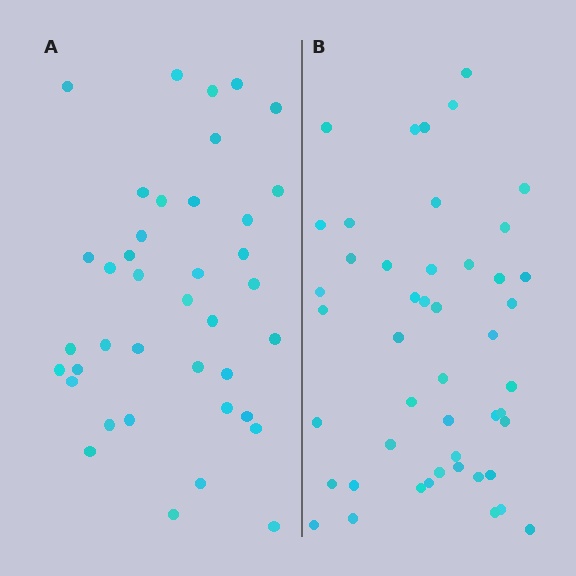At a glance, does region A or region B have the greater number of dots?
Region B (the right region) has more dots.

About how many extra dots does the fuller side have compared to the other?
Region B has roughly 8 or so more dots than region A.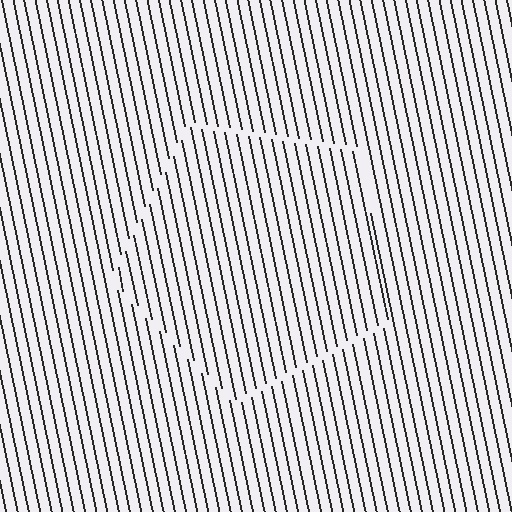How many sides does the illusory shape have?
5 sides — the line-ends trace a pentagon.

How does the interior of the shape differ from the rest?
The interior of the shape contains the same grating, shifted by half a period — the contour is defined by the phase discontinuity where line-ends from the inner and outer gratings abut.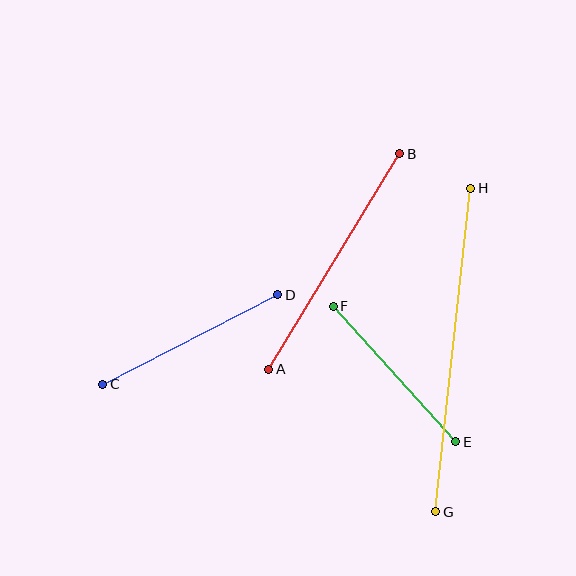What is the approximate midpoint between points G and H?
The midpoint is at approximately (453, 350) pixels.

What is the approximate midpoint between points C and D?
The midpoint is at approximately (190, 340) pixels.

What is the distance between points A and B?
The distance is approximately 253 pixels.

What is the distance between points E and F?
The distance is approximately 182 pixels.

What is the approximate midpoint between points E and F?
The midpoint is at approximately (395, 374) pixels.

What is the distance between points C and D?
The distance is approximately 196 pixels.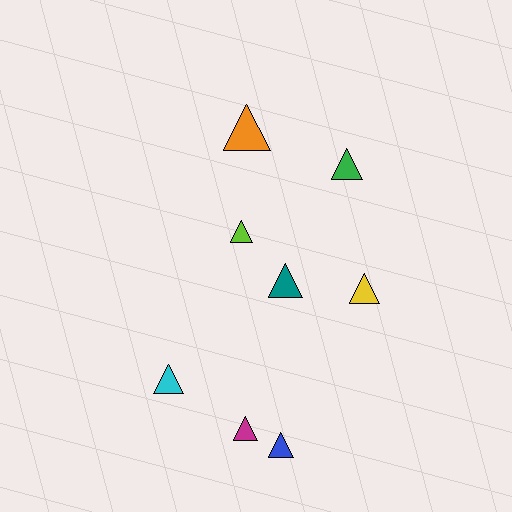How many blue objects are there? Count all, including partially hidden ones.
There is 1 blue object.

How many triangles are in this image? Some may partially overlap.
There are 8 triangles.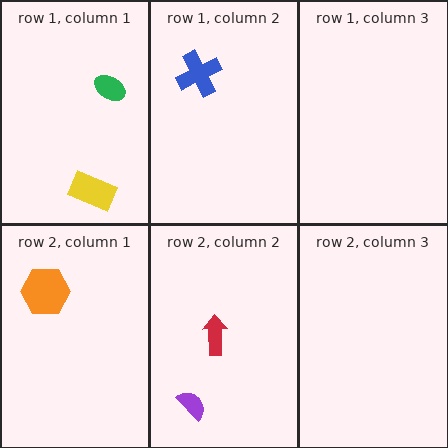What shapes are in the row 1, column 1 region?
The green ellipse, the yellow rectangle.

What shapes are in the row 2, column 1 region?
The orange hexagon.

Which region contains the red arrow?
The row 2, column 2 region.